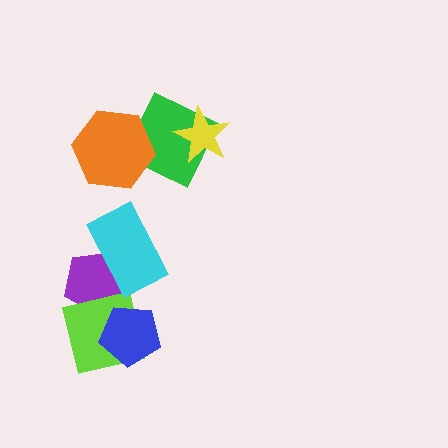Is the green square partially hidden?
Yes, it is partially covered by another shape.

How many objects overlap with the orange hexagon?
1 object overlaps with the orange hexagon.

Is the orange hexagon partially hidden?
No, no other shape covers it.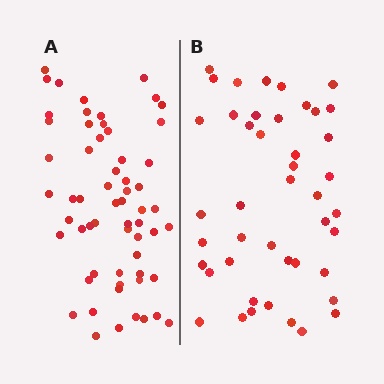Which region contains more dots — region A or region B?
Region A (the left region) has more dots.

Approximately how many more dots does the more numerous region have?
Region A has approximately 15 more dots than region B.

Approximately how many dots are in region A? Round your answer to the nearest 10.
About 60 dots.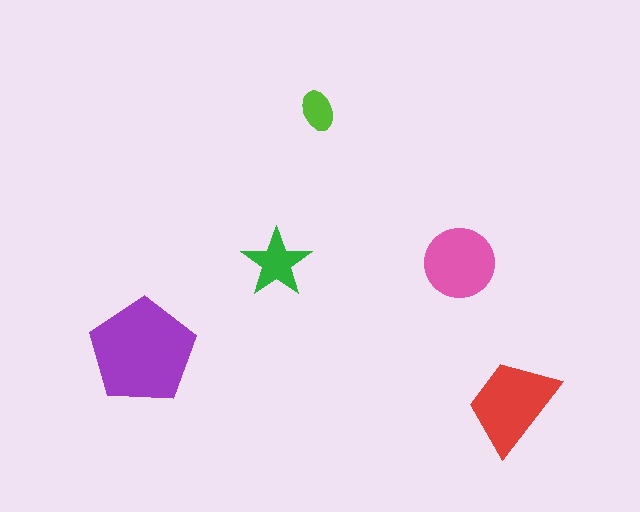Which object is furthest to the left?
The purple pentagon is leftmost.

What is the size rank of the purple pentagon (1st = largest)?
1st.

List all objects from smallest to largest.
The lime ellipse, the green star, the pink circle, the red trapezoid, the purple pentagon.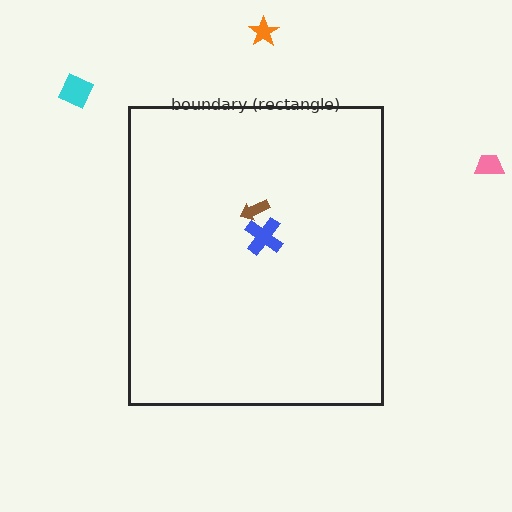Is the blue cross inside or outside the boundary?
Inside.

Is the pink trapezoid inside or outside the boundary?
Outside.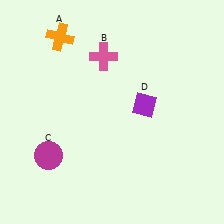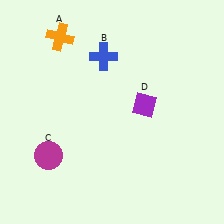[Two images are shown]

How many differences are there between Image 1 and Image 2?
There is 1 difference between the two images.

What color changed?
The cross (B) changed from pink in Image 1 to blue in Image 2.